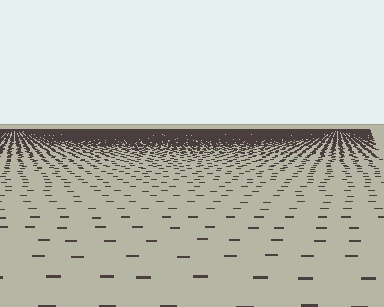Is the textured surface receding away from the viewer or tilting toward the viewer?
The surface is receding away from the viewer. Texture elements get smaller and denser toward the top.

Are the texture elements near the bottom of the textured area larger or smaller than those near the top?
Larger. Near the bottom, elements are closer to the viewer and appear at a bigger on-screen size.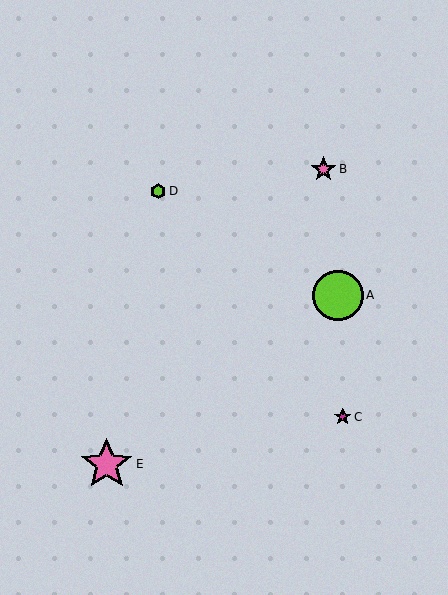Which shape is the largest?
The pink star (labeled E) is the largest.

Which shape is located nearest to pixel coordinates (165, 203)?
The lime hexagon (labeled D) at (158, 191) is nearest to that location.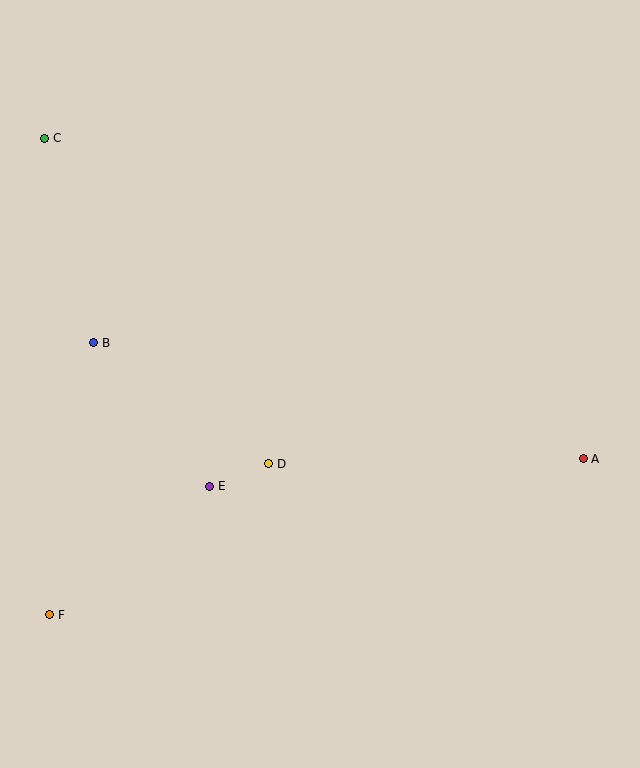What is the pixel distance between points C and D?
The distance between C and D is 395 pixels.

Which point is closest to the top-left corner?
Point C is closest to the top-left corner.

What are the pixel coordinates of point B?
Point B is at (94, 343).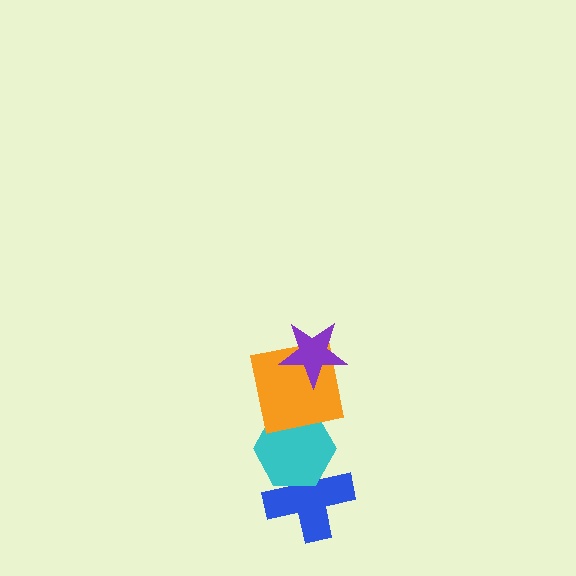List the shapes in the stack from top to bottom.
From top to bottom: the purple star, the orange square, the cyan hexagon, the blue cross.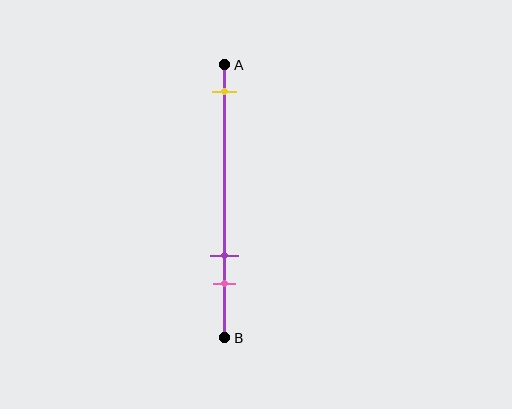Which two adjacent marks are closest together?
The purple and pink marks are the closest adjacent pair.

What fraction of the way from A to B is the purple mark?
The purple mark is approximately 70% (0.7) of the way from A to B.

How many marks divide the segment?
There are 3 marks dividing the segment.